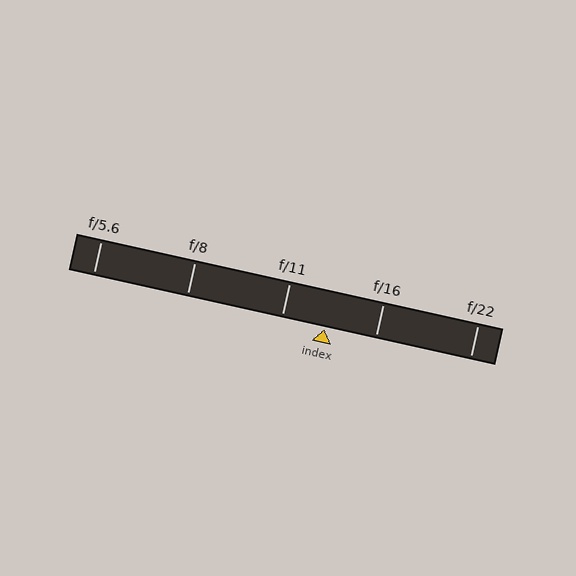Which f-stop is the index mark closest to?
The index mark is closest to f/11.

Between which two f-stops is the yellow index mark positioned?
The index mark is between f/11 and f/16.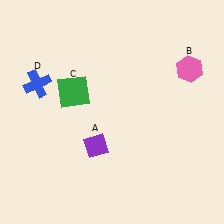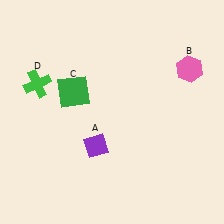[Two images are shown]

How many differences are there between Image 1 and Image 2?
There is 1 difference between the two images.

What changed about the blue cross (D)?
In Image 1, D is blue. In Image 2, it changed to green.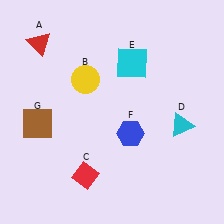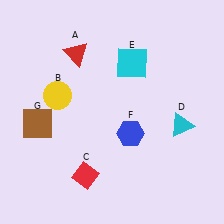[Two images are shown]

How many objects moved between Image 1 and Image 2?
2 objects moved between the two images.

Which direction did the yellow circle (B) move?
The yellow circle (B) moved left.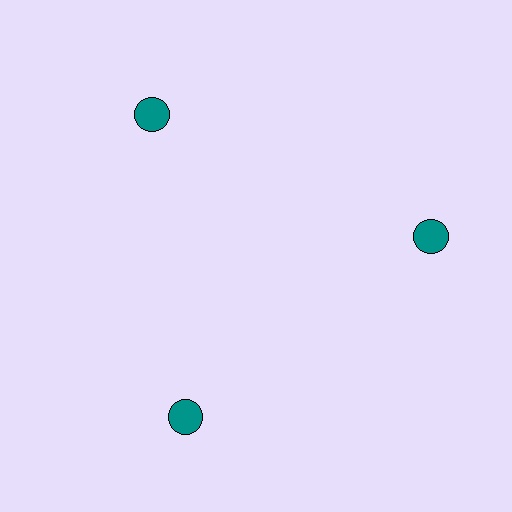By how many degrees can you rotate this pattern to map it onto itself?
The pattern maps onto itself every 120 degrees of rotation.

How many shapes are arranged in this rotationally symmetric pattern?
There are 3 shapes, arranged in 3 groups of 1.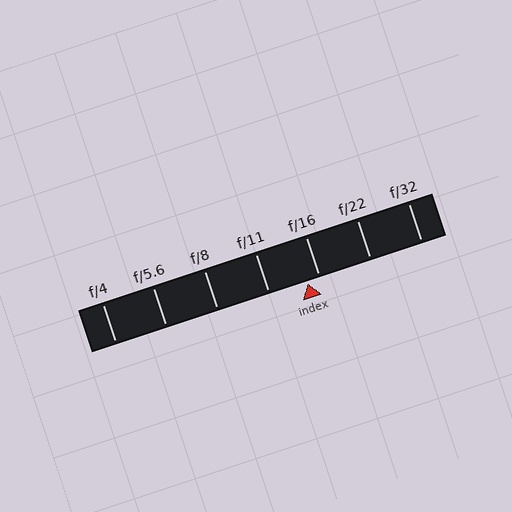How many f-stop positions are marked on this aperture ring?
There are 7 f-stop positions marked.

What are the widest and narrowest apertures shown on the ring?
The widest aperture shown is f/4 and the narrowest is f/32.